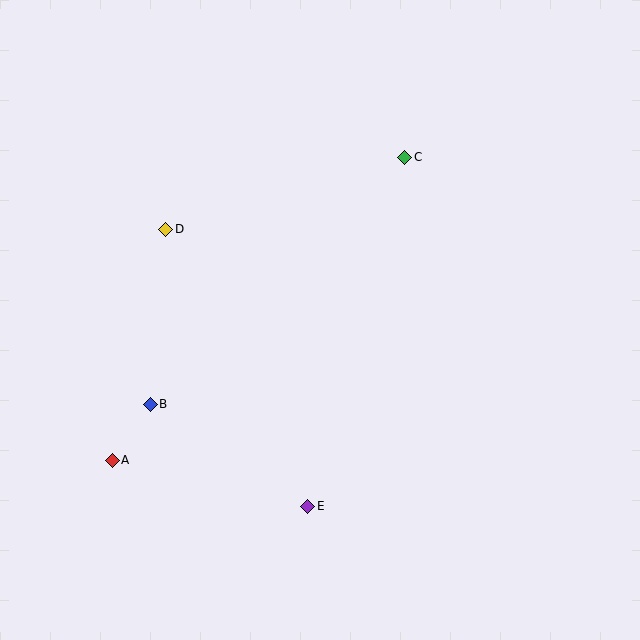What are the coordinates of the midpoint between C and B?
The midpoint between C and B is at (277, 281).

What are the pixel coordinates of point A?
Point A is at (112, 460).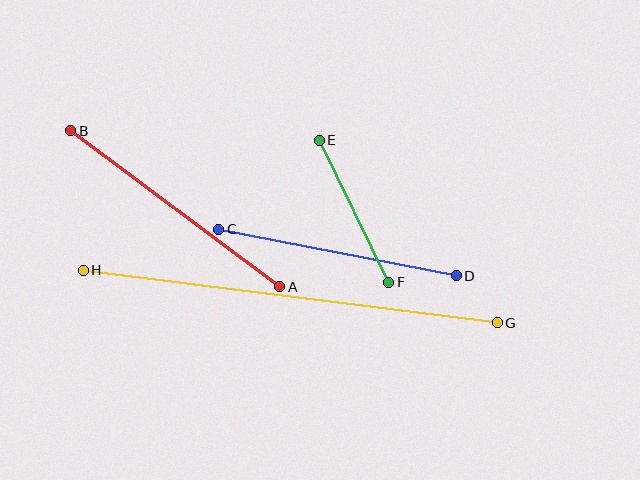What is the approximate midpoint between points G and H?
The midpoint is at approximately (290, 297) pixels.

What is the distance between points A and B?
The distance is approximately 261 pixels.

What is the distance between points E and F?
The distance is approximately 158 pixels.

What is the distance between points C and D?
The distance is approximately 242 pixels.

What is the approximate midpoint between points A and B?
The midpoint is at approximately (175, 209) pixels.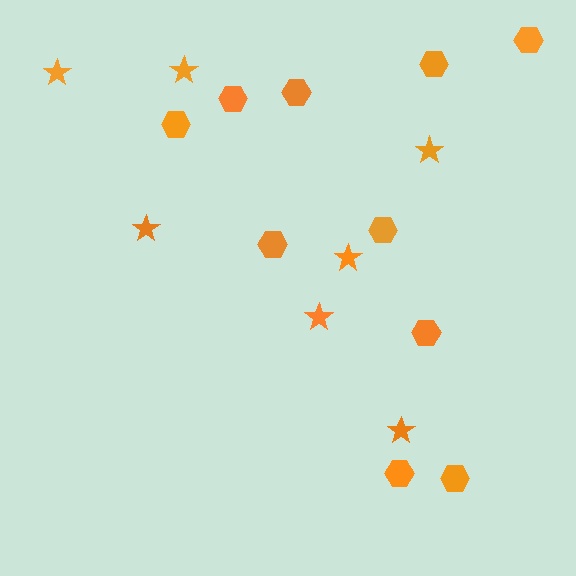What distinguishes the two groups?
There are 2 groups: one group of hexagons (10) and one group of stars (7).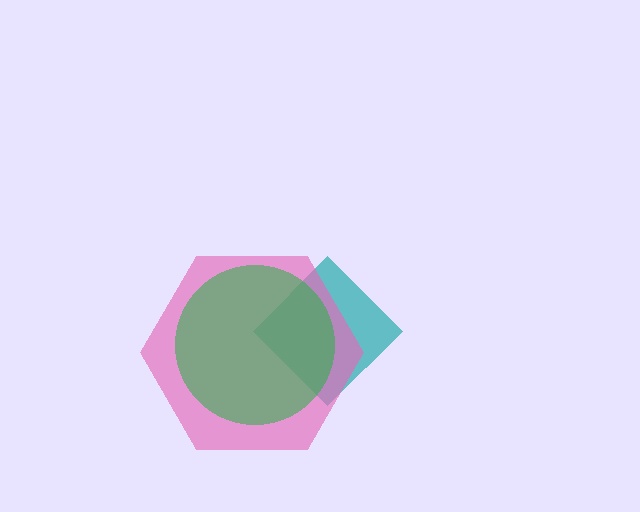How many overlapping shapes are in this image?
There are 3 overlapping shapes in the image.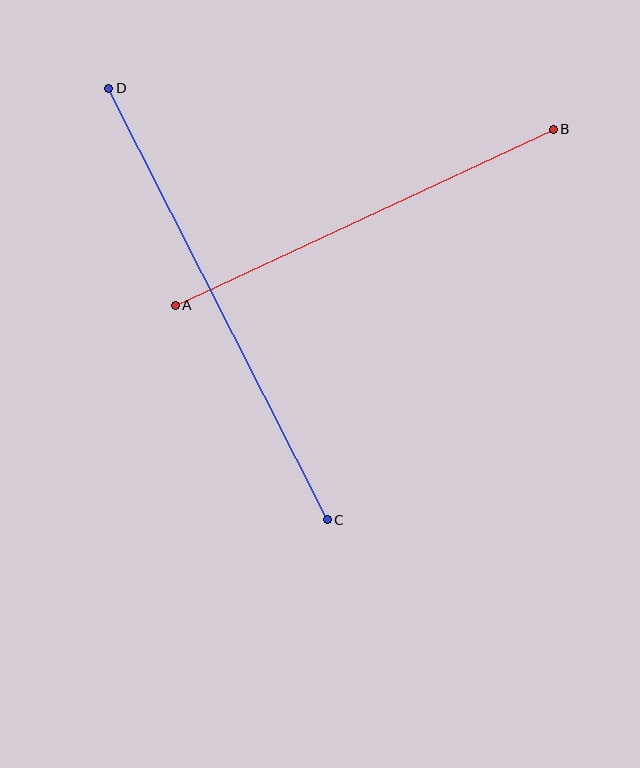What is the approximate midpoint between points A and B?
The midpoint is at approximately (364, 217) pixels.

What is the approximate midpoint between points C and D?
The midpoint is at approximately (218, 304) pixels.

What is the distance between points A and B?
The distance is approximately 417 pixels.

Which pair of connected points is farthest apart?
Points C and D are farthest apart.